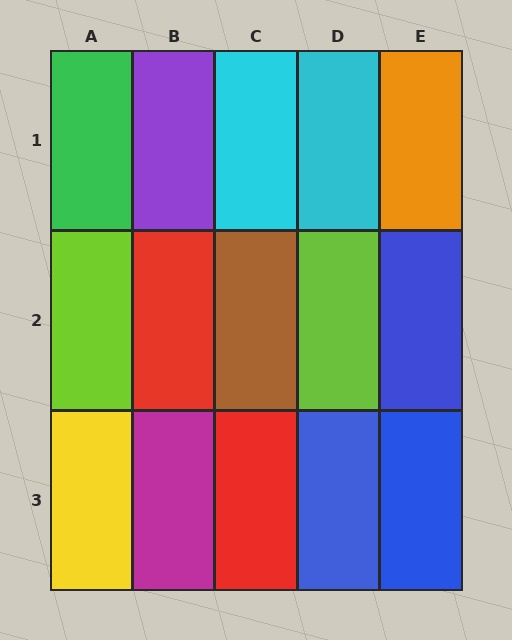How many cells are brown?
1 cell is brown.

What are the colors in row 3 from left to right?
Yellow, magenta, red, blue, blue.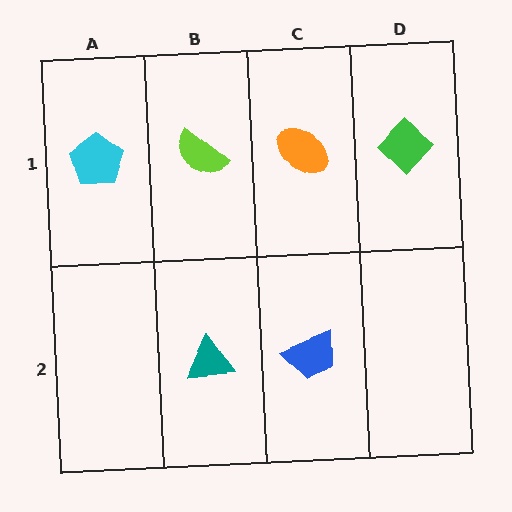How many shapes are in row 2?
2 shapes.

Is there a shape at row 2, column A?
No, that cell is empty.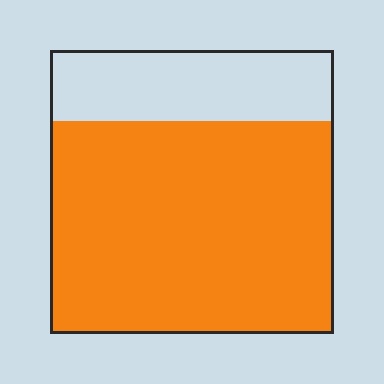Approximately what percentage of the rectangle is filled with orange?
Approximately 75%.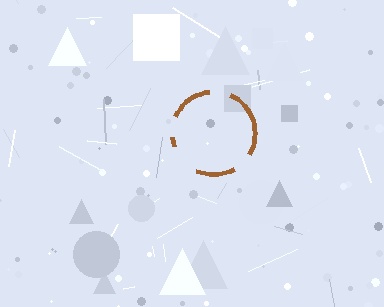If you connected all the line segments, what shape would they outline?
They would outline a circle.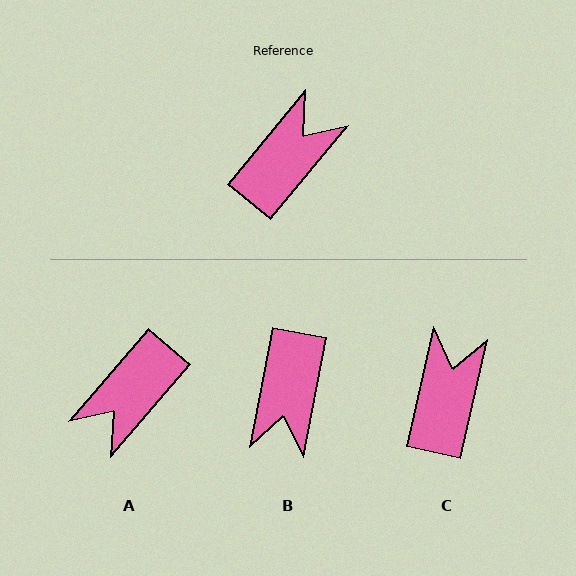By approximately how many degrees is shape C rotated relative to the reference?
Approximately 27 degrees counter-clockwise.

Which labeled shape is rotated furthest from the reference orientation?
A, about 179 degrees away.